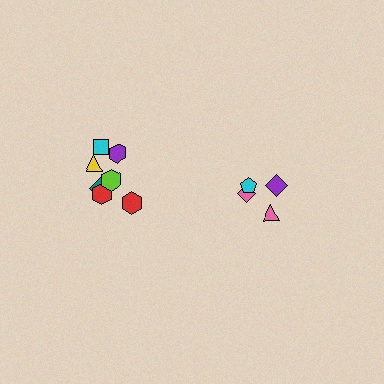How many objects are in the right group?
There are 4 objects.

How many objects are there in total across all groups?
There are 11 objects.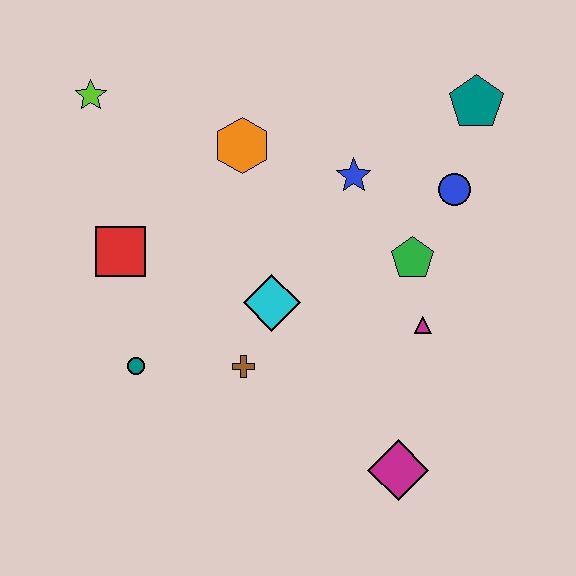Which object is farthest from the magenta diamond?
The lime star is farthest from the magenta diamond.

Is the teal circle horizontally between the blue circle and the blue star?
No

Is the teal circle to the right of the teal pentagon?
No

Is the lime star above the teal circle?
Yes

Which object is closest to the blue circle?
The green pentagon is closest to the blue circle.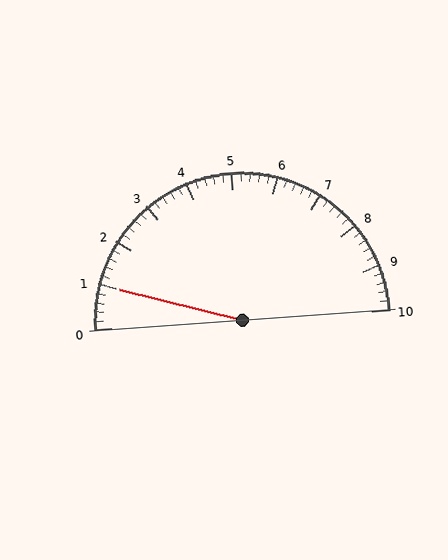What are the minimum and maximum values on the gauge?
The gauge ranges from 0 to 10.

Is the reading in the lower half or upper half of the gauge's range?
The reading is in the lower half of the range (0 to 10).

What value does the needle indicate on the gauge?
The needle indicates approximately 1.0.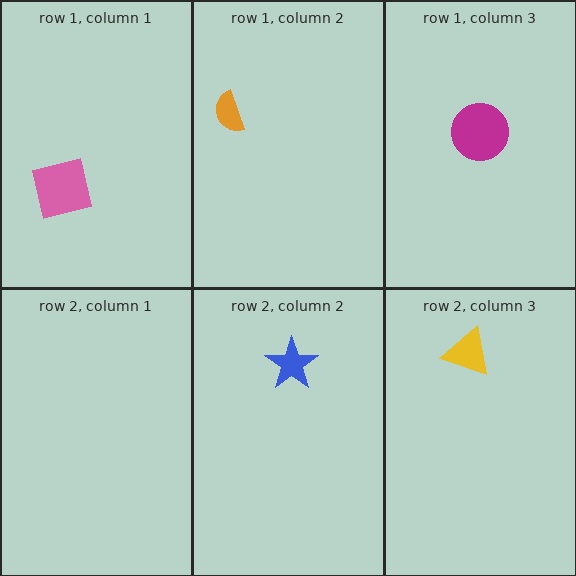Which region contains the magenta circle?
The row 1, column 3 region.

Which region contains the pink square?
The row 1, column 1 region.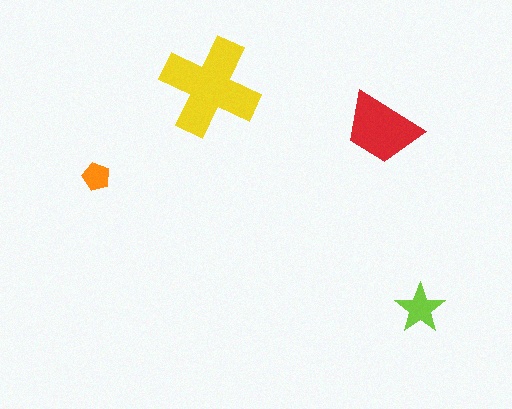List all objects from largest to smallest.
The yellow cross, the red trapezoid, the lime star, the orange pentagon.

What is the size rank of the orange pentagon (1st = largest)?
4th.